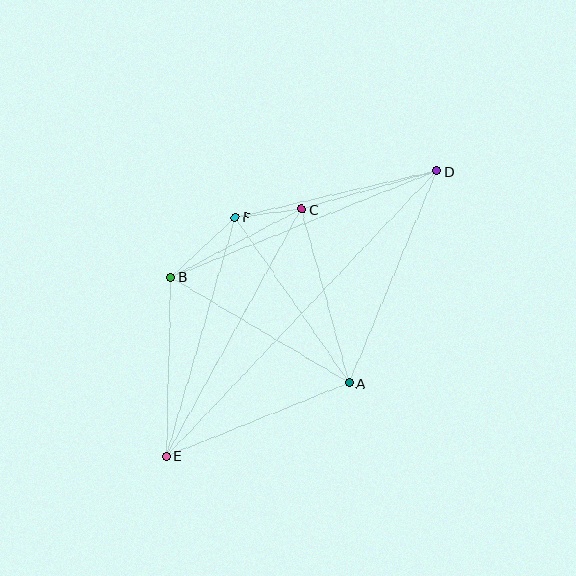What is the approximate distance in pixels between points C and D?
The distance between C and D is approximately 141 pixels.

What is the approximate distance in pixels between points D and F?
The distance between D and F is approximately 207 pixels.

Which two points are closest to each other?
Points C and F are closest to each other.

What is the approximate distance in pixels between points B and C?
The distance between B and C is approximately 147 pixels.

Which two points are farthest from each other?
Points D and E are farthest from each other.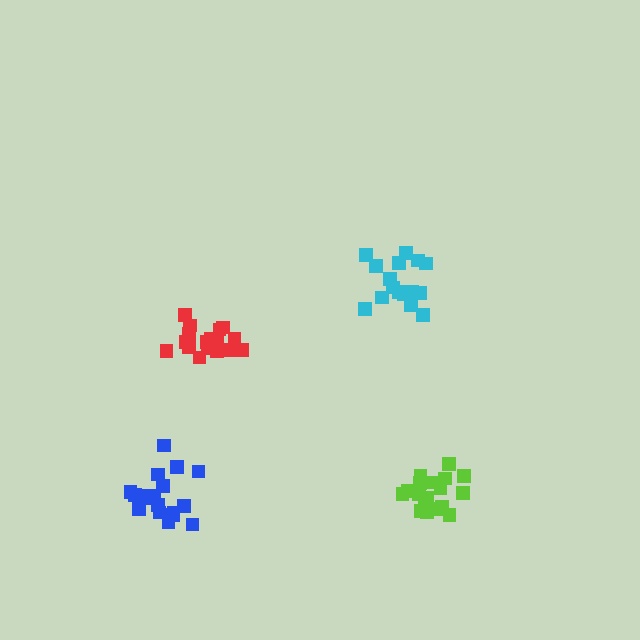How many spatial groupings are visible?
There are 4 spatial groupings.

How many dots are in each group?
Group 1: 17 dots, Group 2: 19 dots, Group 3: 17 dots, Group 4: 18 dots (71 total).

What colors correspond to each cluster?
The clusters are colored: red, blue, cyan, lime.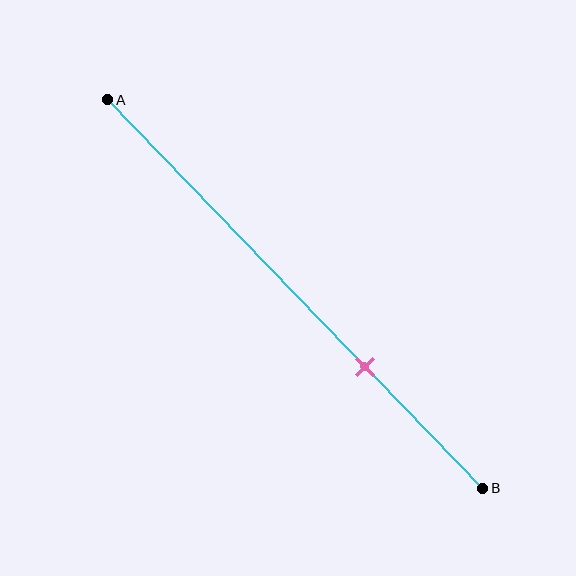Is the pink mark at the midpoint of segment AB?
No, the mark is at about 70% from A, not at the 50% midpoint.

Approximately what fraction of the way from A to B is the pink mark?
The pink mark is approximately 70% of the way from A to B.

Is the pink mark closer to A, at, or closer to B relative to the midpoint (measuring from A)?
The pink mark is closer to point B than the midpoint of segment AB.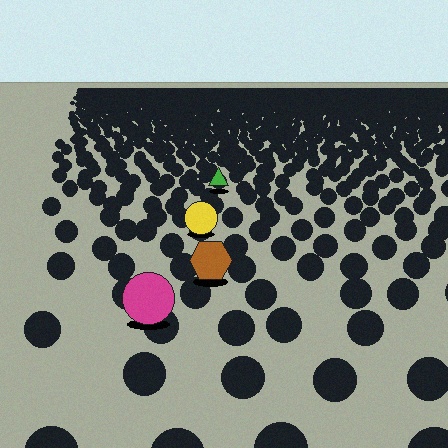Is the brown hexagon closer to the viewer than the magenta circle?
No. The magenta circle is closer — you can tell from the texture gradient: the ground texture is coarser near it.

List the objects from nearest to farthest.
From nearest to farthest: the magenta circle, the brown hexagon, the yellow circle, the green triangle.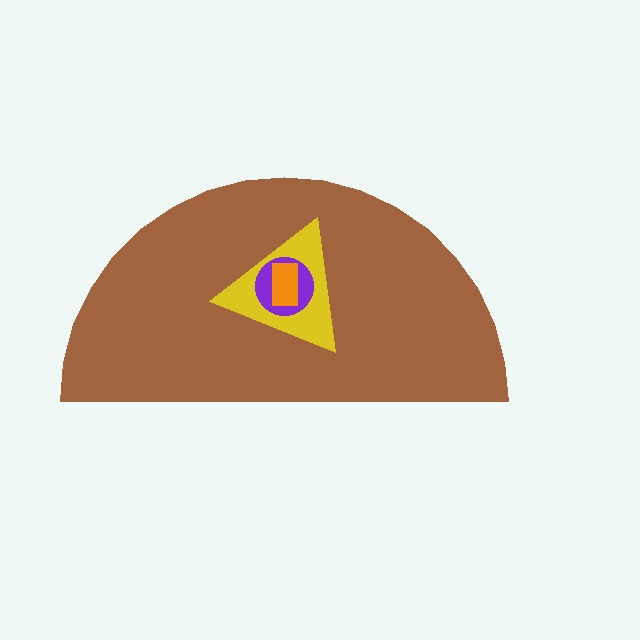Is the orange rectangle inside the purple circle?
Yes.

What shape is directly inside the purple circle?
The orange rectangle.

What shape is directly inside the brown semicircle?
The yellow triangle.